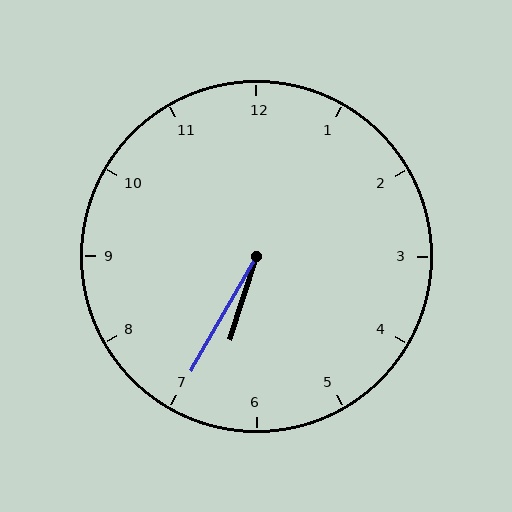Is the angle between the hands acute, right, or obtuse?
It is acute.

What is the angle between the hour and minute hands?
Approximately 12 degrees.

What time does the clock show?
6:35.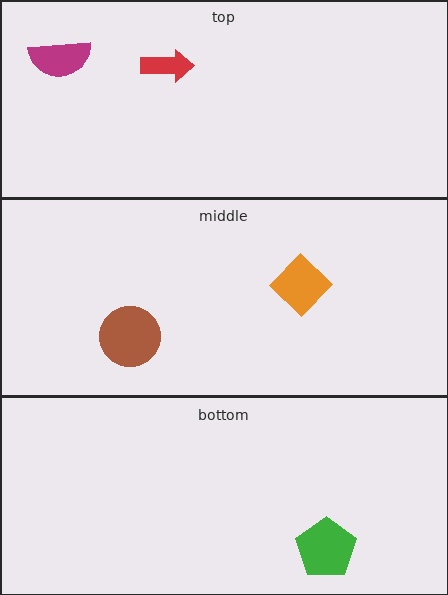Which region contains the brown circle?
The middle region.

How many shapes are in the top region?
2.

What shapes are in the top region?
The magenta semicircle, the red arrow.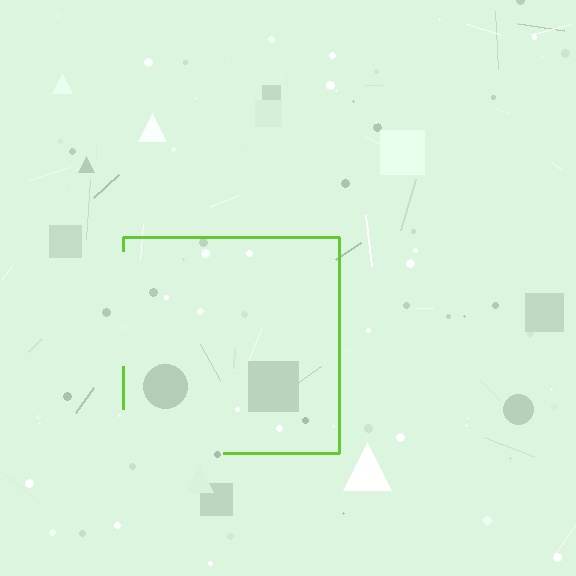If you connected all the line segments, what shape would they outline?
They would outline a square.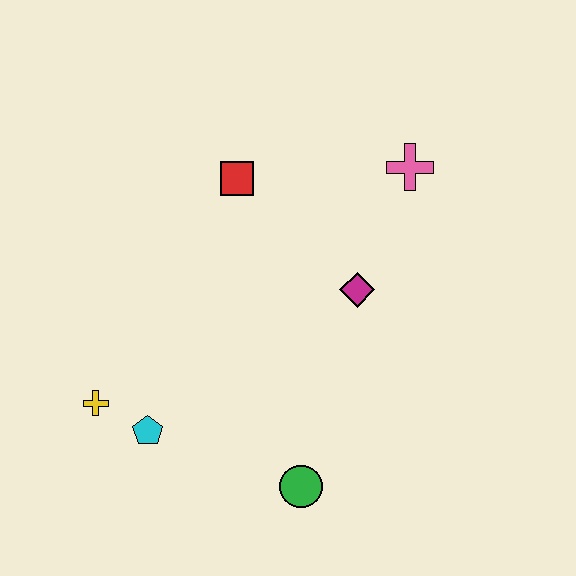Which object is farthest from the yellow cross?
The pink cross is farthest from the yellow cross.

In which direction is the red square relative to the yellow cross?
The red square is above the yellow cross.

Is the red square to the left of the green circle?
Yes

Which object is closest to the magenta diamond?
The pink cross is closest to the magenta diamond.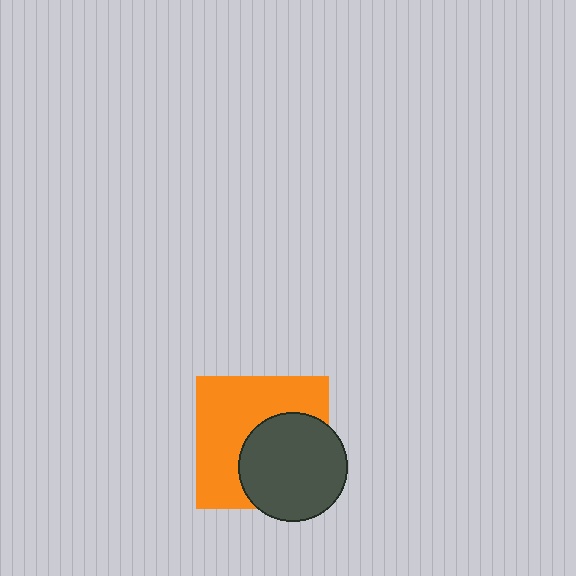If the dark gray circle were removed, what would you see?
You would see the complete orange square.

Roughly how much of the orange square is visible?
About half of it is visible (roughly 56%).